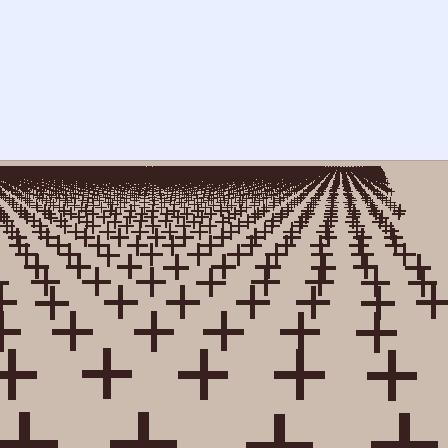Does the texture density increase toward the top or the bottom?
Density increases toward the top.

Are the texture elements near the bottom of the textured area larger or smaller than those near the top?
Larger. Near the bottom, elements are closer to the viewer and appear at a bigger on-screen size.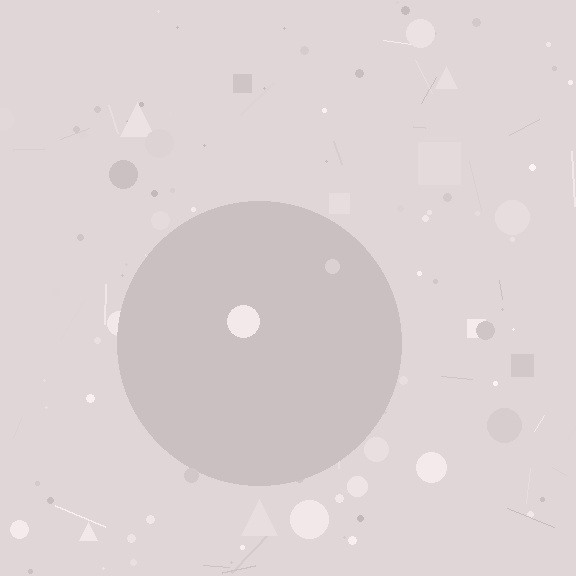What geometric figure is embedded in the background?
A circle is embedded in the background.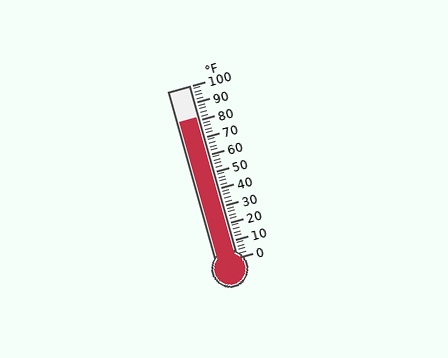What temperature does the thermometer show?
The thermometer shows approximately 82°F.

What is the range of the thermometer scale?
The thermometer scale ranges from 0°F to 100°F.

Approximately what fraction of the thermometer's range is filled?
The thermometer is filled to approximately 80% of its range.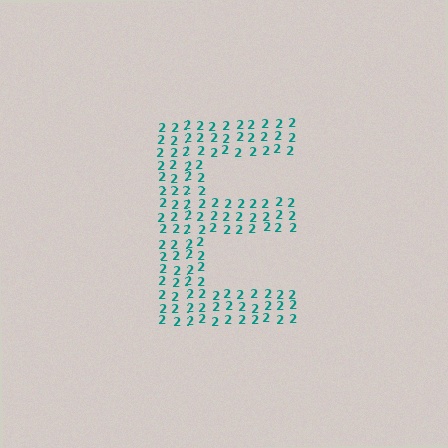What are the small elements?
The small elements are digit 2's.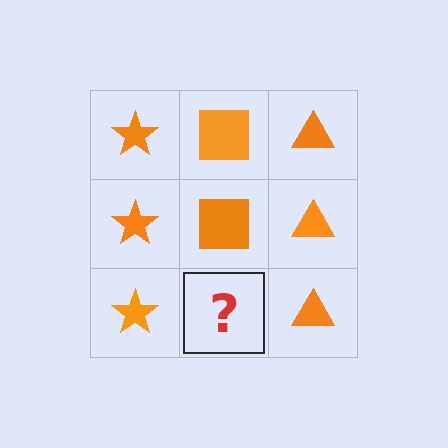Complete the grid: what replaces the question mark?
The question mark should be replaced with an orange square.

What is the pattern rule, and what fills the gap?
The rule is that each column has a consistent shape. The gap should be filled with an orange square.